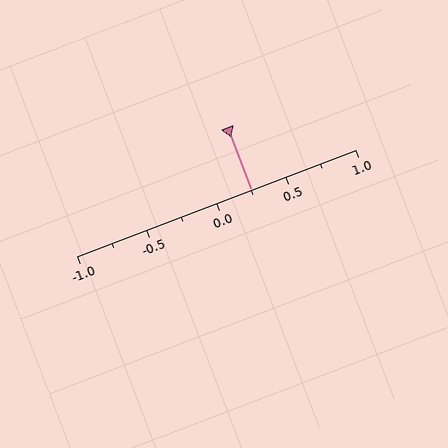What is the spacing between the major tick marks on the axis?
The major ticks are spaced 0.5 apart.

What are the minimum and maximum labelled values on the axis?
The axis runs from -1.0 to 1.0.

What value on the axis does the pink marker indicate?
The marker indicates approximately 0.25.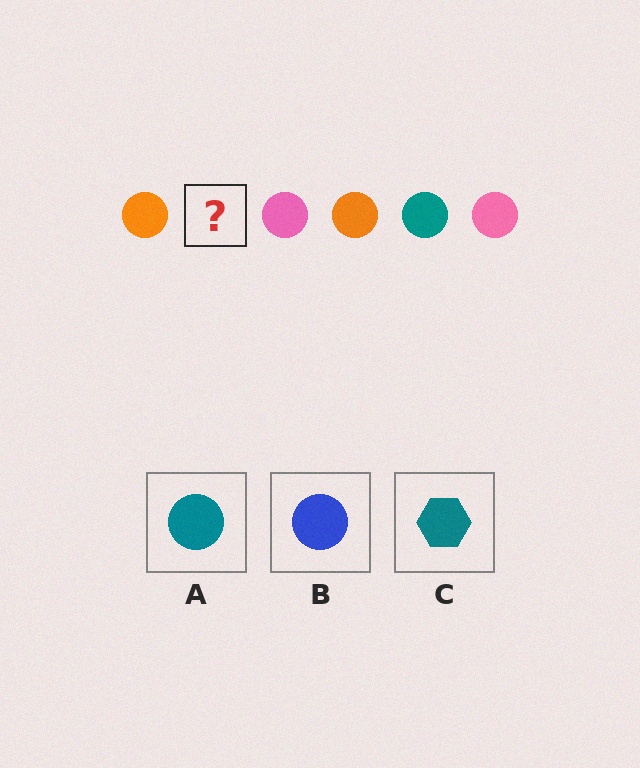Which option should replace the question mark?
Option A.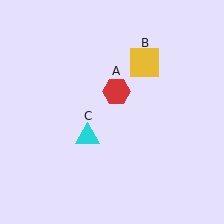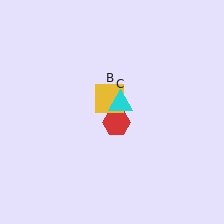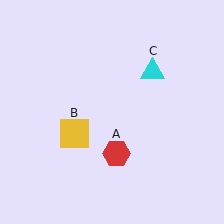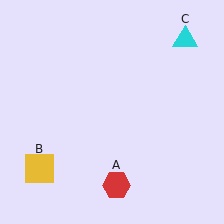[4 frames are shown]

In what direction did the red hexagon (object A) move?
The red hexagon (object A) moved down.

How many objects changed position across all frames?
3 objects changed position: red hexagon (object A), yellow square (object B), cyan triangle (object C).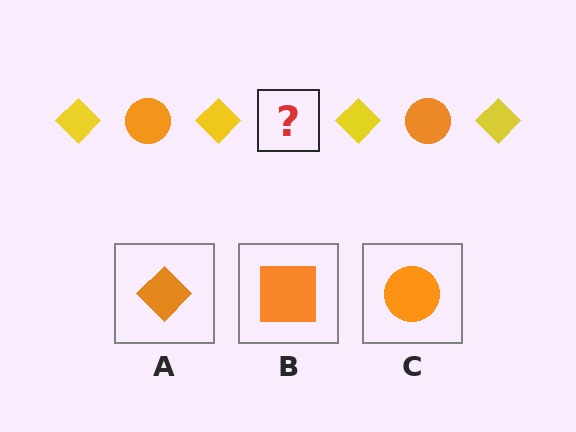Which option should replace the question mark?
Option C.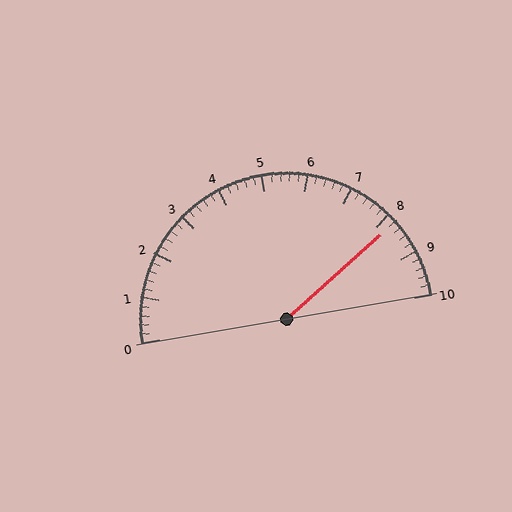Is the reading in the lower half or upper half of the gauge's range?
The reading is in the upper half of the range (0 to 10).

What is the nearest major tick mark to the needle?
The nearest major tick mark is 8.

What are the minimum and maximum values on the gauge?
The gauge ranges from 0 to 10.